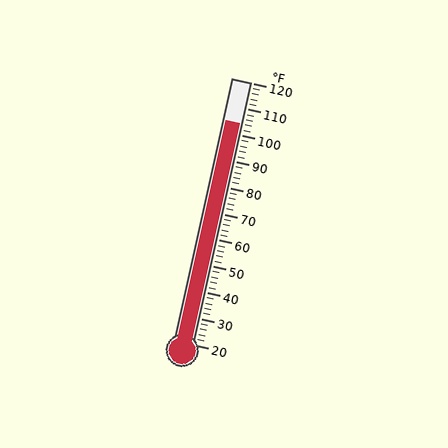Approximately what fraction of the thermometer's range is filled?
The thermometer is filled to approximately 85% of its range.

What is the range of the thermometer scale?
The thermometer scale ranges from 20°F to 120°F.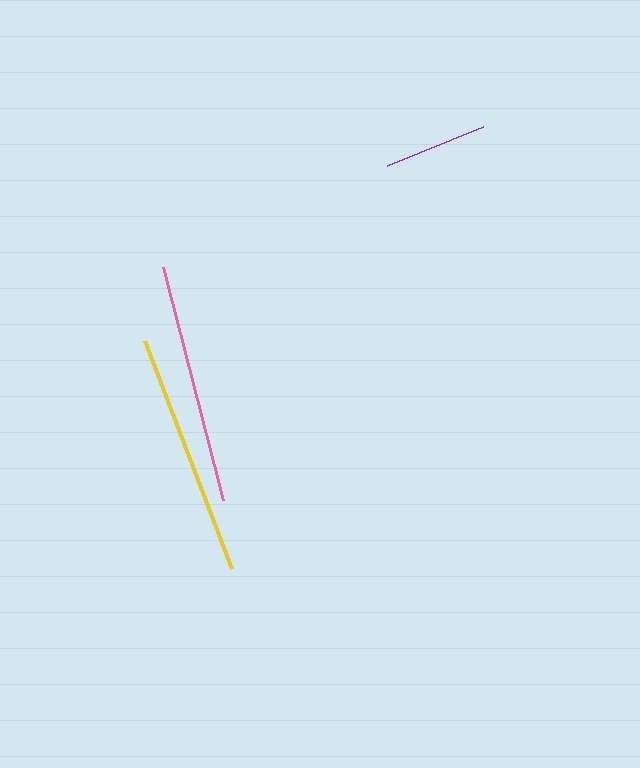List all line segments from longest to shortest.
From longest to shortest: yellow, pink, purple.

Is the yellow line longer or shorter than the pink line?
The yellow line is longer than the pink line.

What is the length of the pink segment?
The pink segment is approximately 241 pixels long.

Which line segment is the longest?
The yellow line is the longest at approximately 244 pixels.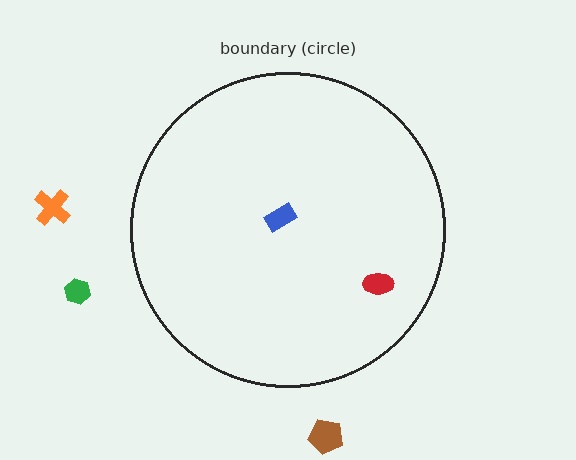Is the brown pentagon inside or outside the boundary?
Outside.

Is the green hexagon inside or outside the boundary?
Outside.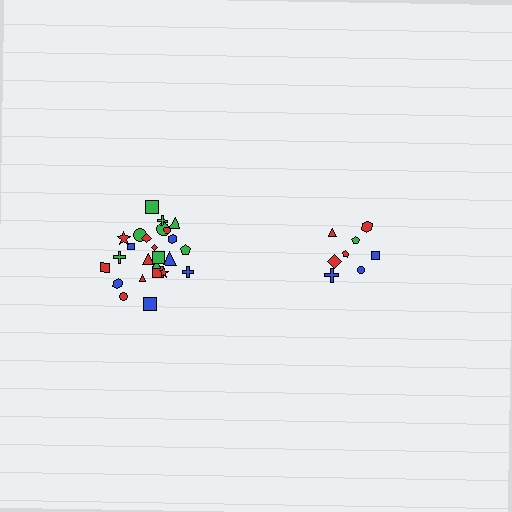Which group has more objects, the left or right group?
The left group.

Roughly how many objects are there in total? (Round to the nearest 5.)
Roughly 35 objects in total.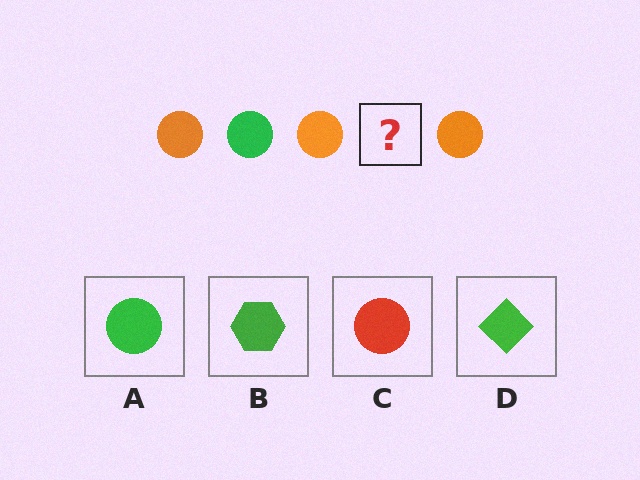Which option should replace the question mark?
Option A.